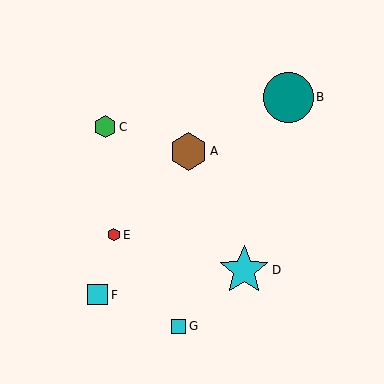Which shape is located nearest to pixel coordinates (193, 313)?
The cyan square (labeled G) at (178, 326) is nearest to that location.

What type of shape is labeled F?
Shape F is a cyan square.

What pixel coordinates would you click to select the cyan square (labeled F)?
Click at (97, 295) to select the cyan square F.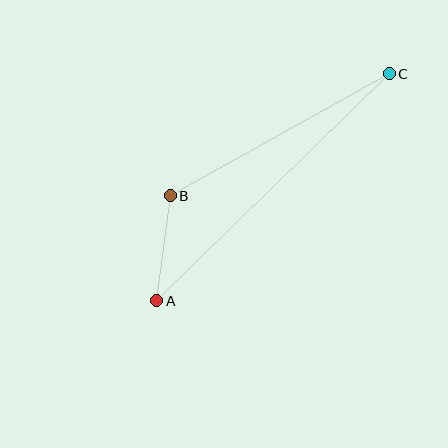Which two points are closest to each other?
Points A and B are closest to each other.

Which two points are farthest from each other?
Points A and C are farthest from each other.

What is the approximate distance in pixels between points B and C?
The distance between B and C is approximately 251 pixels.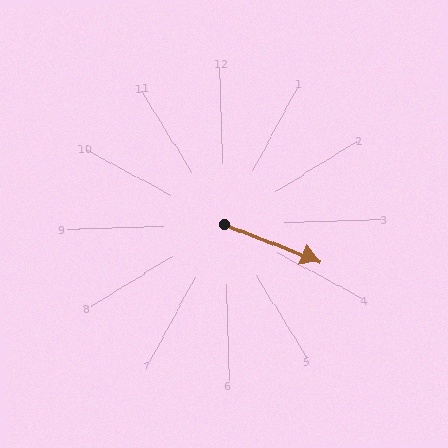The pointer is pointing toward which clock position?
Roughly 4 o'clock.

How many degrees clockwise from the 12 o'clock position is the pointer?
Approximately 113 degrees.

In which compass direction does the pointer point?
Southeast.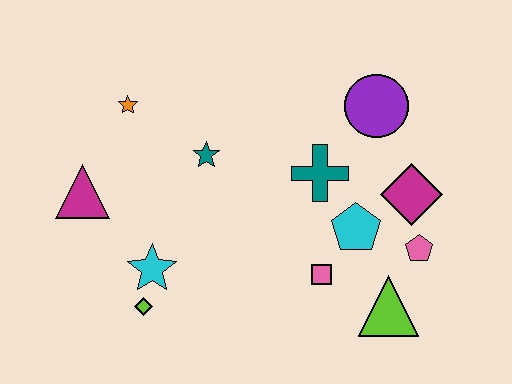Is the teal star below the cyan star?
No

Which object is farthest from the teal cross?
The magenta triangle is farthest from the teal cross.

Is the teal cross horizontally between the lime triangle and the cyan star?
Yes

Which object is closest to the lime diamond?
The cyan star is closest to the lime diamond.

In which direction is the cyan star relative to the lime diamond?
The cyan star is above the lime diamond.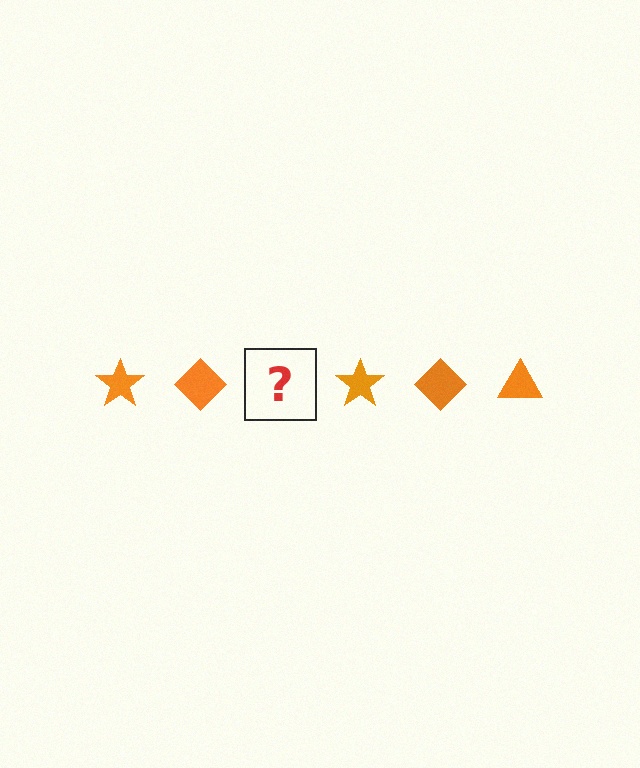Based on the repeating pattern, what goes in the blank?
The blank should be an orange triangle.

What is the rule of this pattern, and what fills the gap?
The rule is that the pattern cycles through star, diamond, triangle shapes in orange. The gap should be filled with an orange triangle.